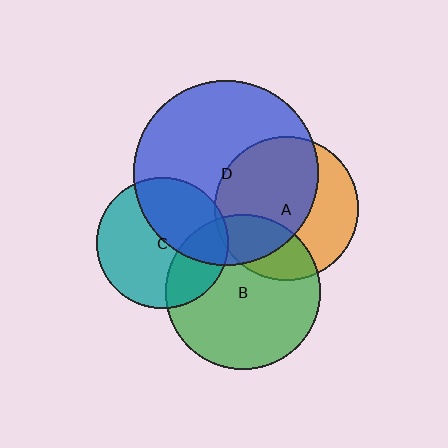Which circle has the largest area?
Circle D (blue).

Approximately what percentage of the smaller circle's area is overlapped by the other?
Approximately 5%.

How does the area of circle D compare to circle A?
Approximately 1.6 times.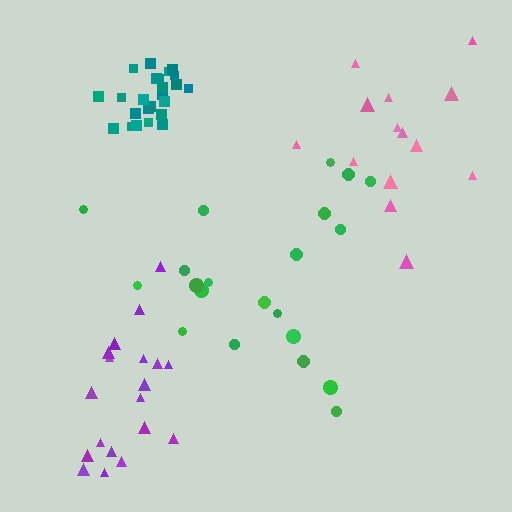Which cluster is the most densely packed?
Teal.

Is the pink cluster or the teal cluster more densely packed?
Teal.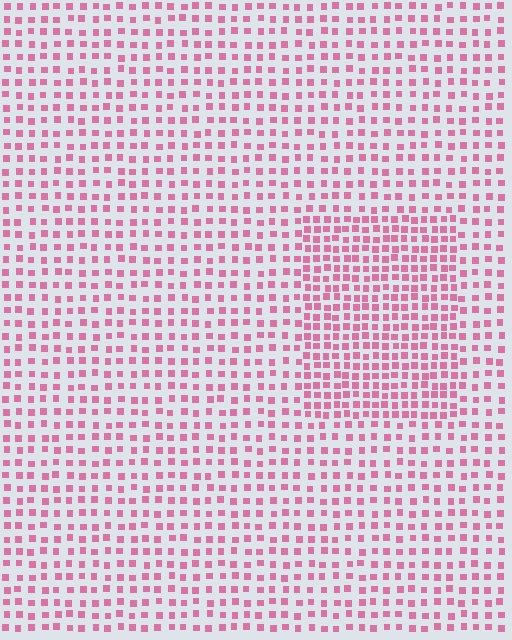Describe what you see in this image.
The image contains small pink elements arranged at two different densities. A rectangle-shaped region is visible where the elements are more densely packed than the surrounding area.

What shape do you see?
I see a rectangle.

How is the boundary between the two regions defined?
The boundary is defined by a change in element density (approximately 1.7x ratio). All elements are the same color, size, and shape.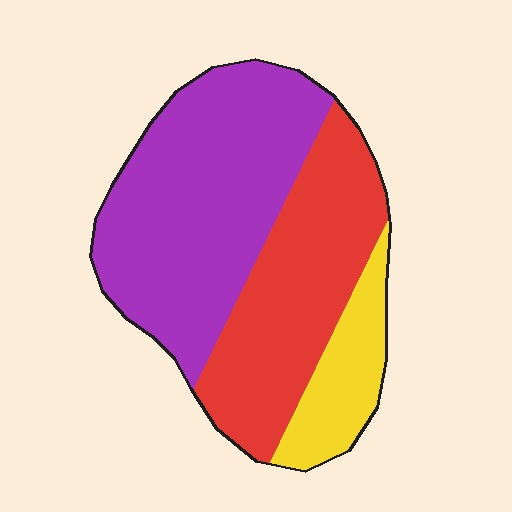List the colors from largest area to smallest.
From largest to smallest: purple, red, yellow.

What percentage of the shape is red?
Red covers 36% of the shape.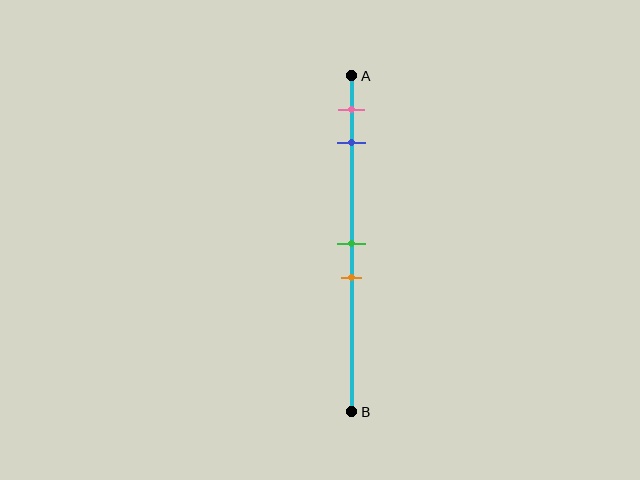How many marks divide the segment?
There are 4 marks dividing the segment.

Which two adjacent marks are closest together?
The green and orange marks are the closest adjacent pair.